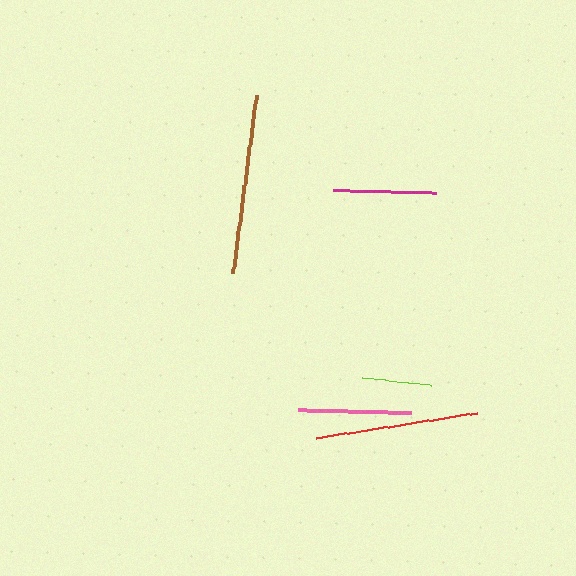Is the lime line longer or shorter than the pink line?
The pink line is longer than the lime line.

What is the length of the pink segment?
The pink segment is approximately 113 pixels long.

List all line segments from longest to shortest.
From longest to shortest: brown, red, pink, magenta, lime.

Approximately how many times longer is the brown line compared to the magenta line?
The brown line is approximately 1.7 times the length of the magenta line.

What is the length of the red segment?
The red segment is approximately 163 pixels long.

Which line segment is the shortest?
The lime line is the shortest at approximately 69 pixels.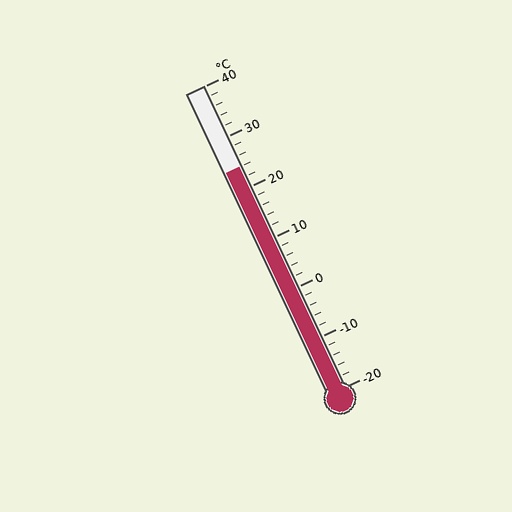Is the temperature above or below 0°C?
The temperature is above 0°C.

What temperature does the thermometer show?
The thermometer shows approximately 24°C.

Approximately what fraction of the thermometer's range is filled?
The thermometer is filled to approximately 75% of its range.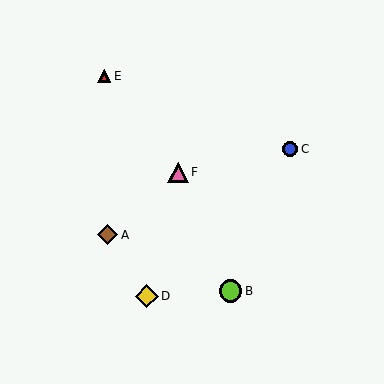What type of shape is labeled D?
Shape D is a yellow diamond.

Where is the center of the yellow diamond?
The center of the yellow diamond is at (147, 296).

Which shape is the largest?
The yellow diamond (labeled D) is the largest.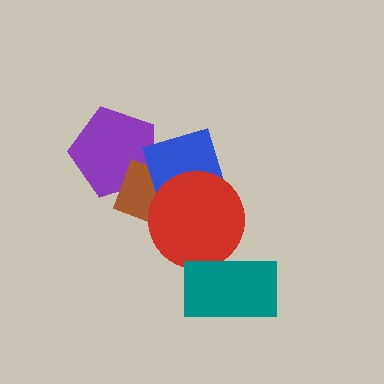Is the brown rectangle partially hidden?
Yes, it is partially covered by another shape.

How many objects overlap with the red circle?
3 objects overlap with the red circle.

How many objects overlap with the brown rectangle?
3 objects overlap with the brown rectangle.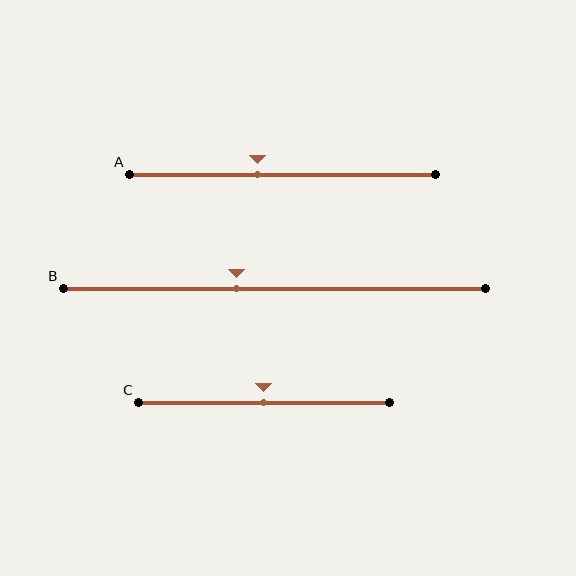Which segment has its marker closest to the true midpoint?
Segment C has its marker closest to the true midpoint.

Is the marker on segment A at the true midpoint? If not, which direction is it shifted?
No, the marker on segment A is shifted to the left by about 8% of the segment length.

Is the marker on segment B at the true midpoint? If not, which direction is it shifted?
No, the marker on segment B is shifted to the left by about 9% of the segment length.